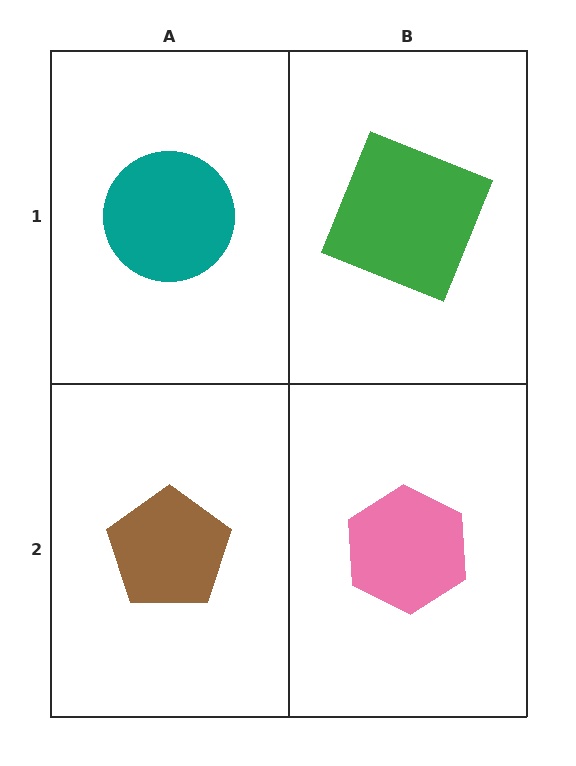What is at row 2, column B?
A pink hexagon.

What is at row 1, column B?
A green square.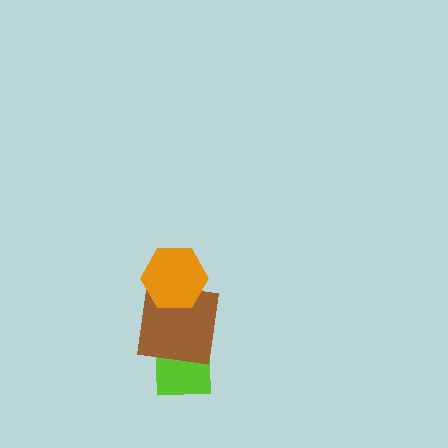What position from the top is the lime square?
The lime square is 3rd from the top.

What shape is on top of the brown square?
The orange hexagon is on top of the brown square.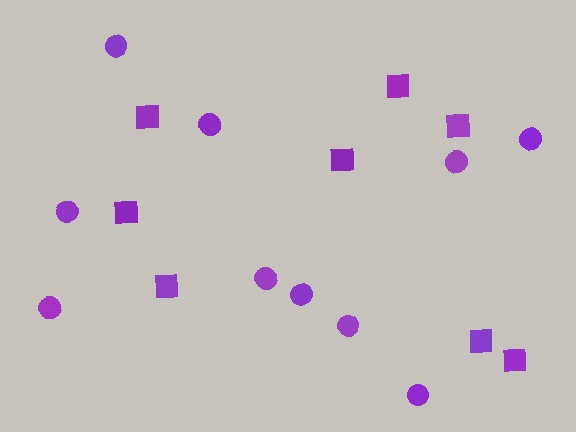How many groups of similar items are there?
There are 2 groups: one group of squares (8) and one group of circles (10).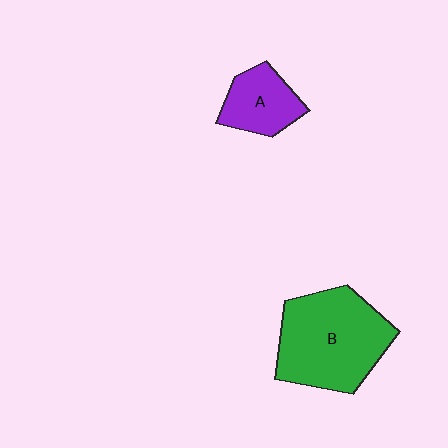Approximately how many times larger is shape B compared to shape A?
Approximately 2.2 times.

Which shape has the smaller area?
Shape A (purple).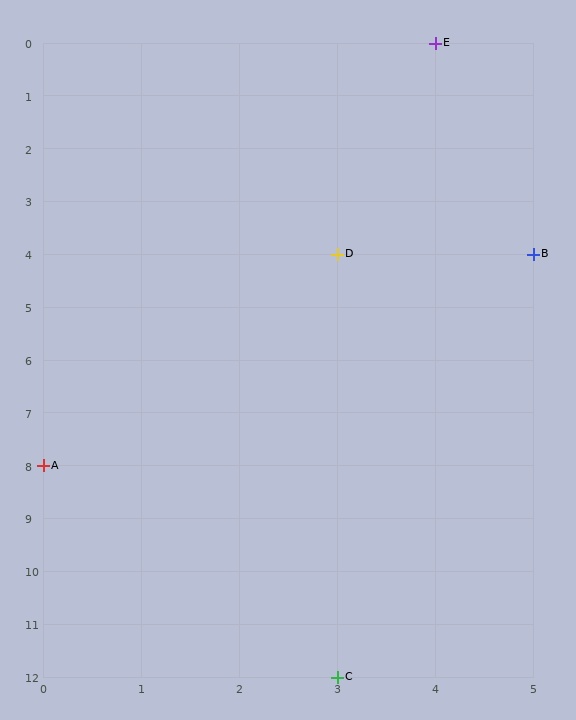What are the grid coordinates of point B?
Point B is at grid coordinates (5, 4).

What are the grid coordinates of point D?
Point D is at grid coordinates (3, 4).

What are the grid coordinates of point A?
Point A is at grid coordinates (0, 8).